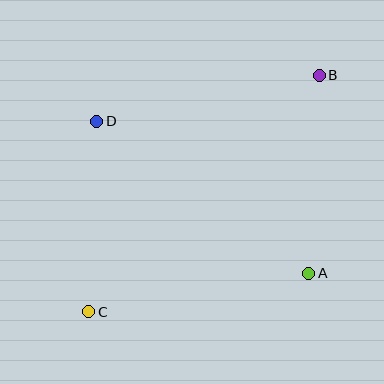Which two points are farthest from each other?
Points B and C are farthest from each other.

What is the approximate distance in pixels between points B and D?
The distance between B and D is approximately 227 pixels.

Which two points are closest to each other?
Points C and D are closest to each other.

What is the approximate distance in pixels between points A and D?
The distance between A and D is approximately 261 pixels.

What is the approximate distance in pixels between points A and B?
The distance between A and B is approximately 198 pixels.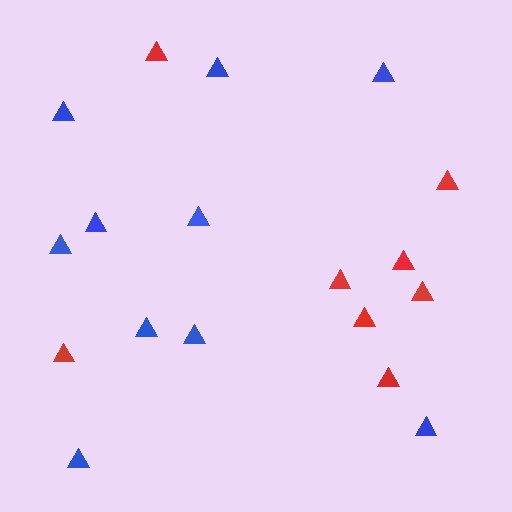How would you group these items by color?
There are 2 groups: one group of blue triangles (10) and one group of red triangles (8).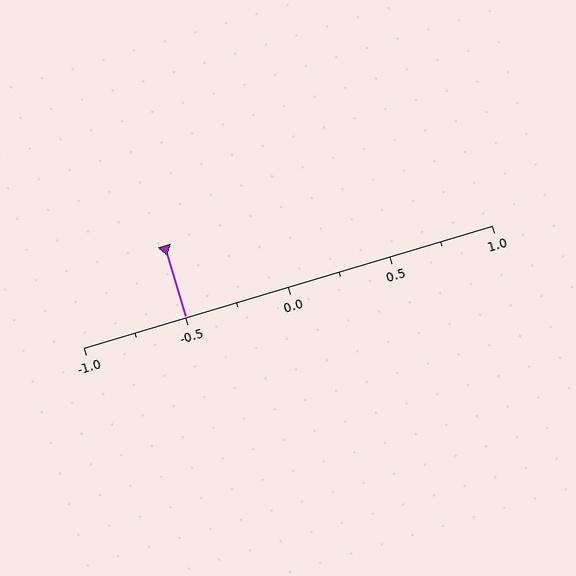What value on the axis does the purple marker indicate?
The marker indicates approximately -0.5.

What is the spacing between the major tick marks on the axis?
The major ticks are spaced 0.5 apart.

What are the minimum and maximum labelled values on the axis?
The axis runs from -1.0 to 1.0.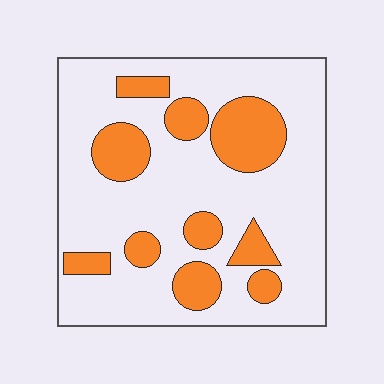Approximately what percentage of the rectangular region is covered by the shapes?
Approximately 25%.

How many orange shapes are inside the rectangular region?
10.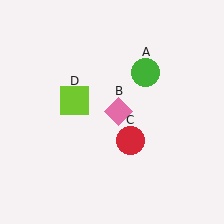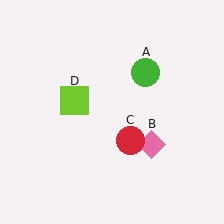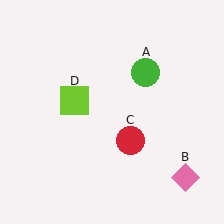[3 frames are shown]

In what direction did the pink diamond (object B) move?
The pink diamond (object B) moved down and to the right.